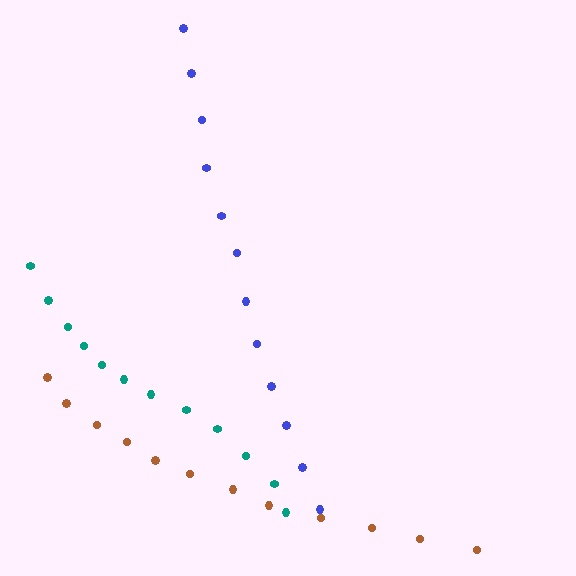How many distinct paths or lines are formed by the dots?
There are 3 distinct paths.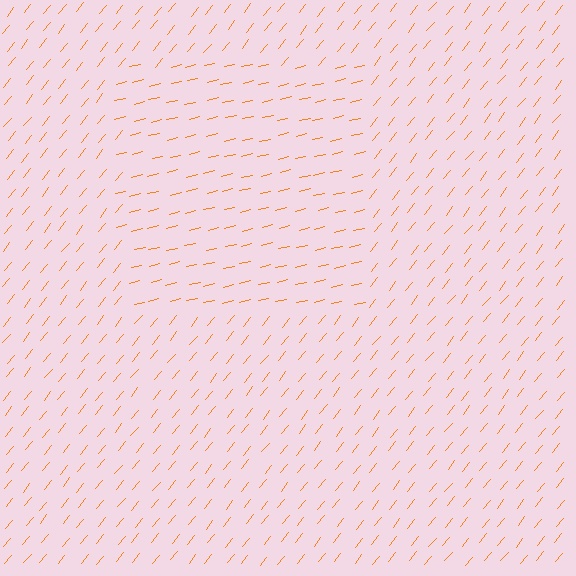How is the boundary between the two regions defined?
The boundary is defined purely by a change in line orientation (approximately 38 degrees difference). All lines are the same color and thickness.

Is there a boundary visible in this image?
Yes, there is a texture boundary formed by a change in line orientation.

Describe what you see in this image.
The image is filled with small orange line segments. A rectangle region in the image has lines oriented differently from the surrounding lines, creating a visible texture boundary.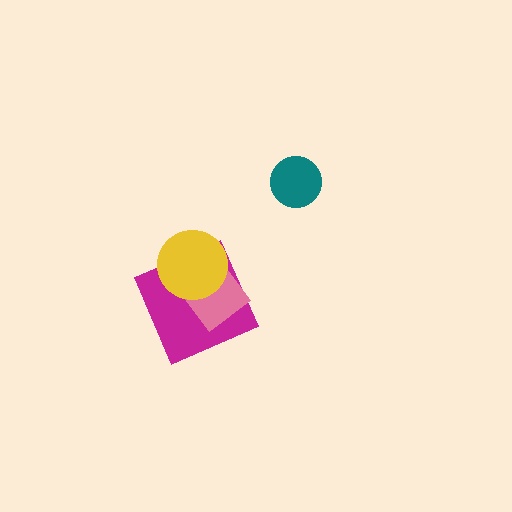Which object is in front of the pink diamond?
The yellow circle is in front of the pink diamond.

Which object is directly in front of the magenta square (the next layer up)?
The pink diamond is directly in front of the magenta square.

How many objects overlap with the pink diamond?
2 objects overlap with the pink diamond.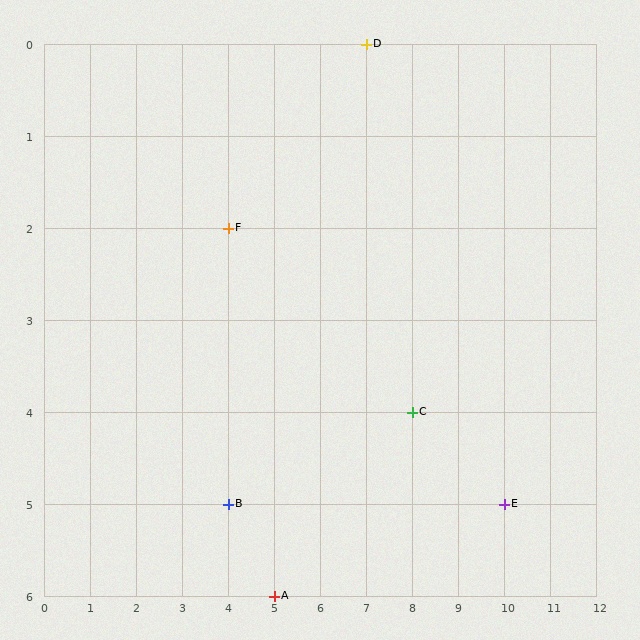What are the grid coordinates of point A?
Point A is at grid coordinates (5, 6).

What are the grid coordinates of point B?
Point B is at grid coordinates (4, 5).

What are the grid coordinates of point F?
Point F is at grid coordinates (4, 2).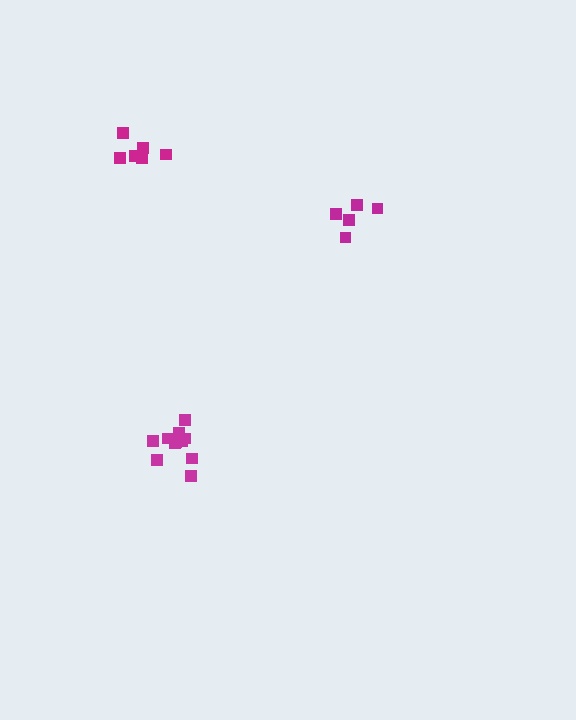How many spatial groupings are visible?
There are 3 spatial groupings.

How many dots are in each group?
Group 1: 11 dots, Group 2: 5 dots, Group 3: 6 dots (22 total).